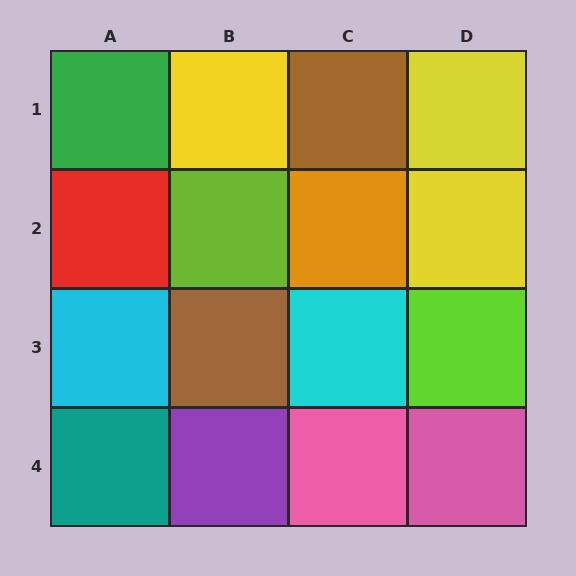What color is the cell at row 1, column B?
Yellow.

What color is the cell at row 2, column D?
Yellow.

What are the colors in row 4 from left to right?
Teal, purple, pink, pink.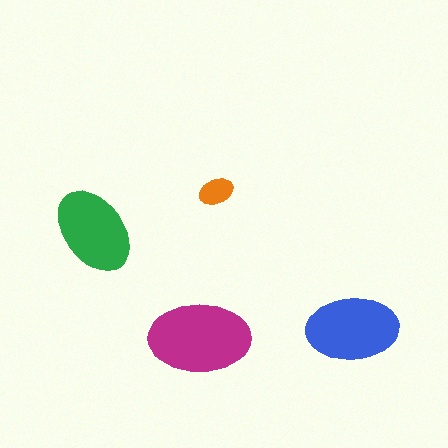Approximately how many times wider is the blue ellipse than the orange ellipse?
About 2.5 times wider.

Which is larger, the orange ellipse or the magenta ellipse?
The magenta one.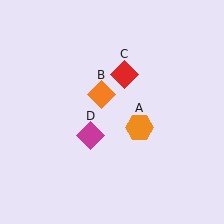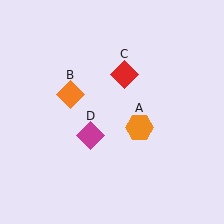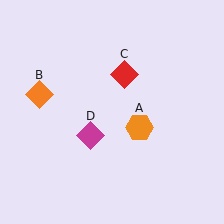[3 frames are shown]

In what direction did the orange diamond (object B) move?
The orange diamond (object B) moved left.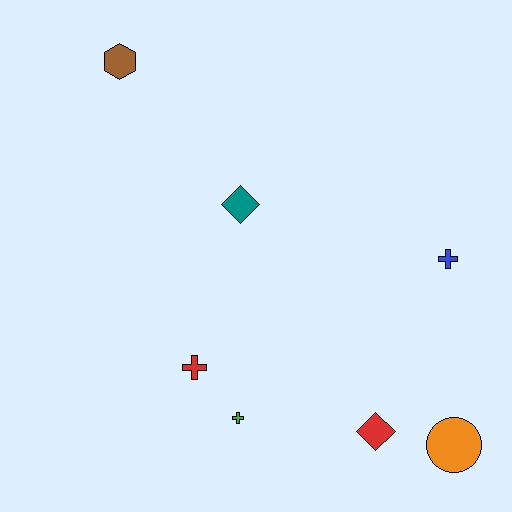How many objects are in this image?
There are 7 objects.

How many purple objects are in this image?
There are no purple objects.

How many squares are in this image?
There are no squares.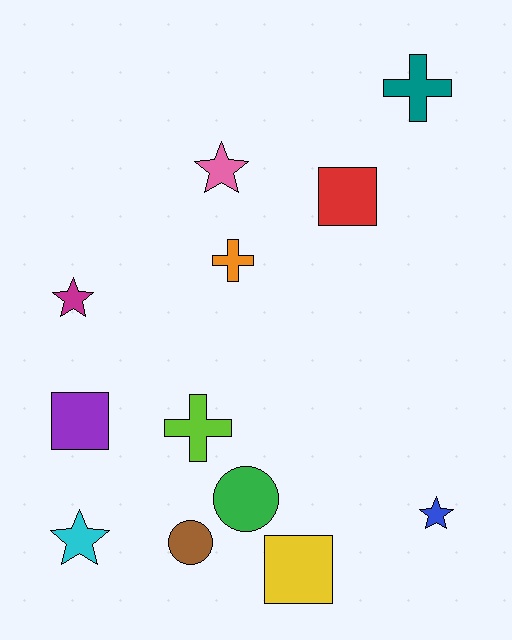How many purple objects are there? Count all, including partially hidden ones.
There is 1 purple object.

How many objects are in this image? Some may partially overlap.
There are 12 objects.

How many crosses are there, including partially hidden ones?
There are 3 crosses.